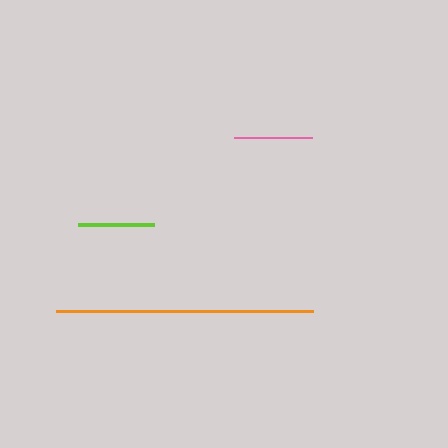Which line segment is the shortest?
The lime line is the shortest at approximately 76 pixels.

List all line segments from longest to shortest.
From longest to shortest: orange, pink, lime.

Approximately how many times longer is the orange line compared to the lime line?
The orange line is approximately 3.4 times the length of the lime line.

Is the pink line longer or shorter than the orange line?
The orange line is longer than the pink line.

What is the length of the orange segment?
The orange segment is approximately 257 pixels long.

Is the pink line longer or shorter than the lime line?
The pink line is longer than the lime line.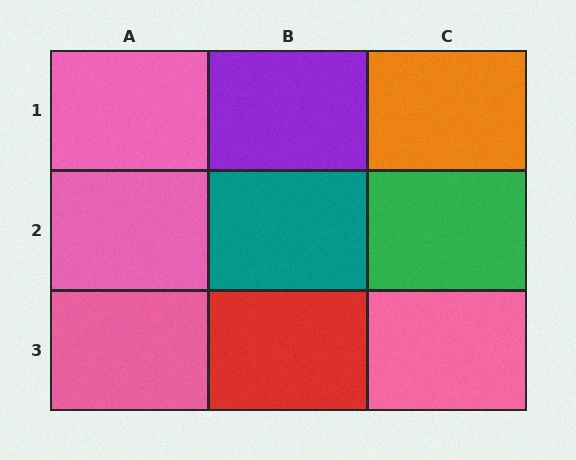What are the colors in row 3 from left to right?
Pink, red, pink.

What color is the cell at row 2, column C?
Green.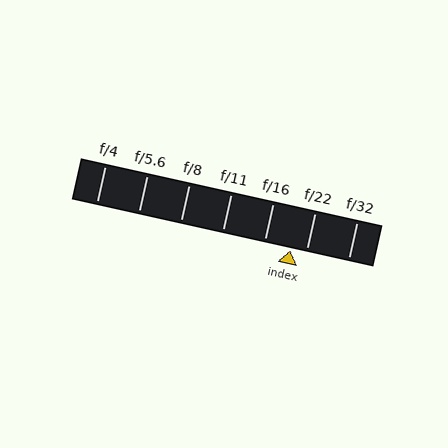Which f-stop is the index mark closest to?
The index mark is closest to f/22.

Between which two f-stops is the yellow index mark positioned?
The index mark is between f/16 and f/22.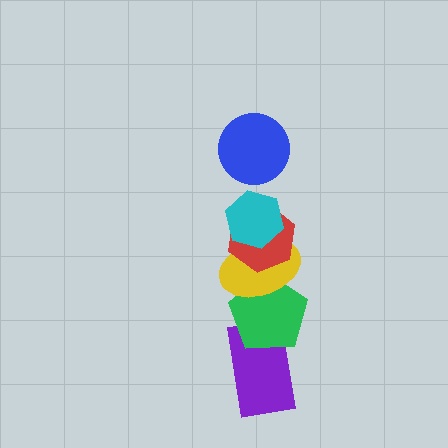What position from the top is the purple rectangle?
The purple rectangle is 6th from the top.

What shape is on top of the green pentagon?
The yellow ellipse is on top of the green pentagon.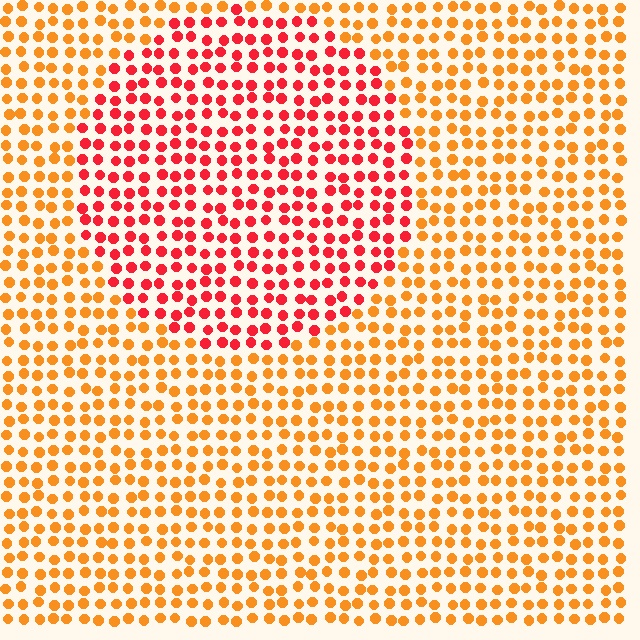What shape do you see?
I see a circle.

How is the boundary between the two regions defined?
The boundary is defined purely by a slight shift in hue (about 38 degrees). Spacing, size, and orientation are identical on both sides.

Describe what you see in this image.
The image is filled with small orange elements in a uniform arrangement. A circle-shaped region is visible where the elements are tinted to a slightly different hue, forming a subtle color boundary.